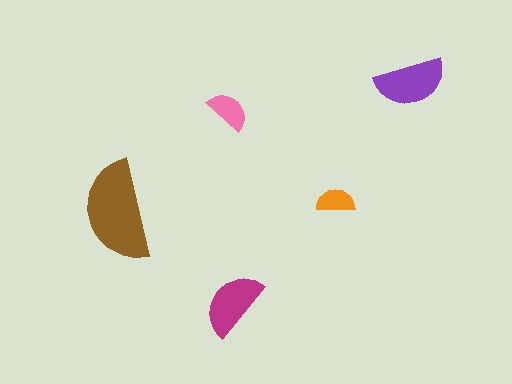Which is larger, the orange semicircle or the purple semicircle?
The purple one.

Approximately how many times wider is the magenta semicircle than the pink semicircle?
About 1.5 times wider.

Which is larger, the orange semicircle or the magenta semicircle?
The magenta one.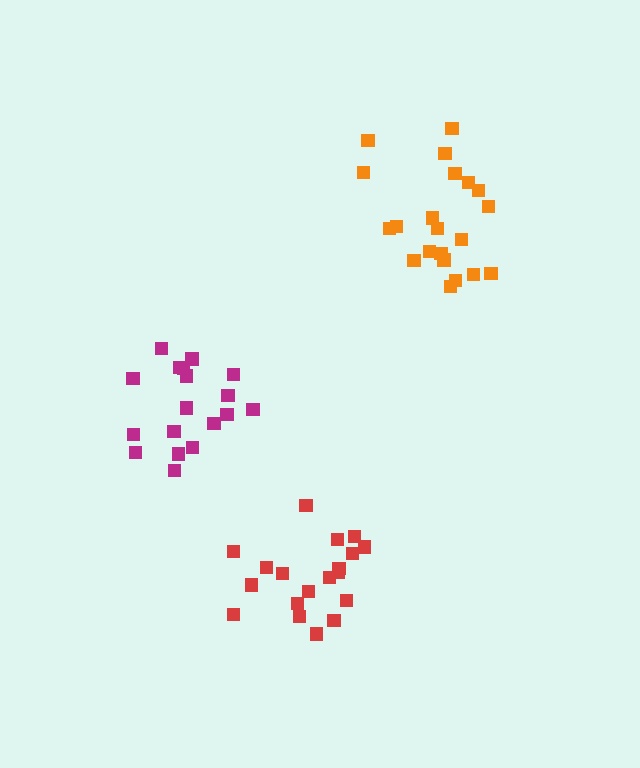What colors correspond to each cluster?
The clusters are colored: red, orange, magenta.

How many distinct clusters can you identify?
There are 3 distinct clusters.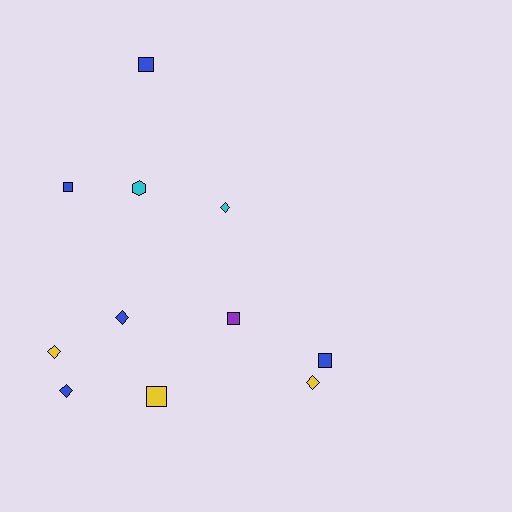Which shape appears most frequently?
Diamond, with 5 objects.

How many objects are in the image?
There are 11 objects.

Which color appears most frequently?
Blue, with 5 objects.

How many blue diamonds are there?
There are 2 blue diamonds.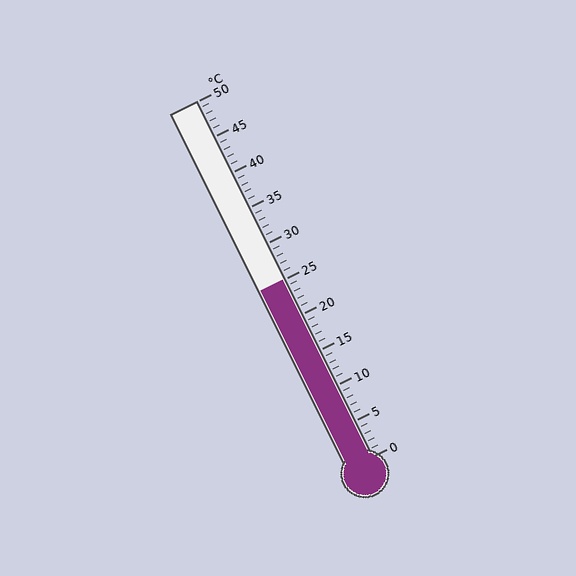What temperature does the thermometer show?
The thermometer shows approximately 25°C.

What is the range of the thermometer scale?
The thermometer scale ranges from 0°C to 50°C.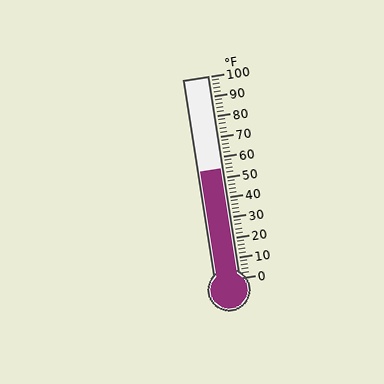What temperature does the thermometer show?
The thermometer shows approximately 54°F.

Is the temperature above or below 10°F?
The temperature is above 10°F.